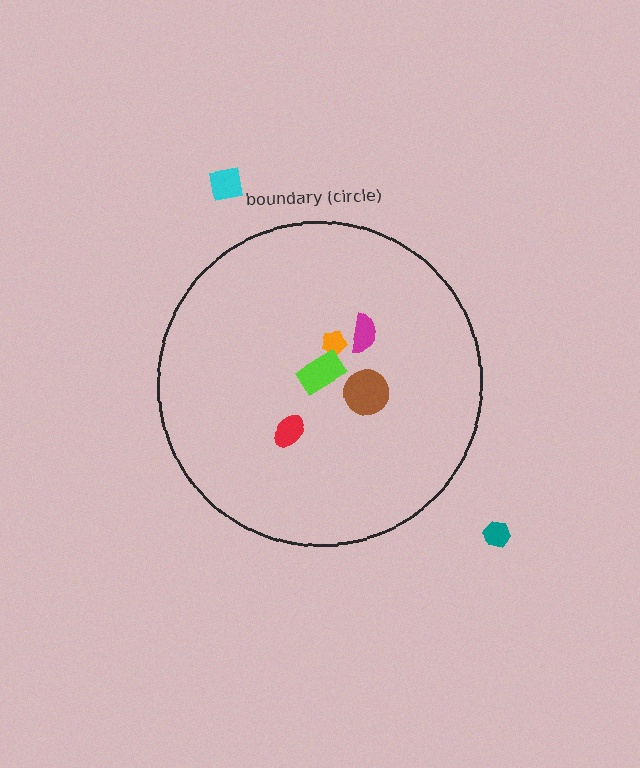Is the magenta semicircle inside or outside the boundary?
Inside.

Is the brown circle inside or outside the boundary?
Inside.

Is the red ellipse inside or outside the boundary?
Inside.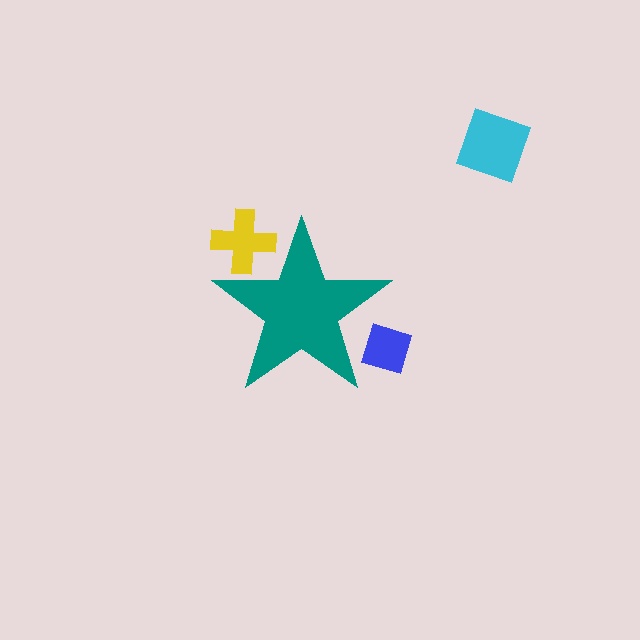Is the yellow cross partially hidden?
Yes, the yellow cross is partially hidden behind the teal star.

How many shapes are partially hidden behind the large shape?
2 shapes are partially hidden.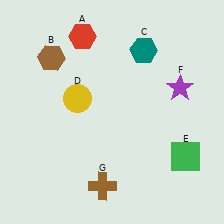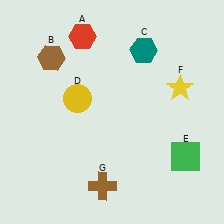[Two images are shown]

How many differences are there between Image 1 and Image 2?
There is 1 difference between the two images.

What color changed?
The star (F) changed from purple in Image 1 to yellow in Image 2.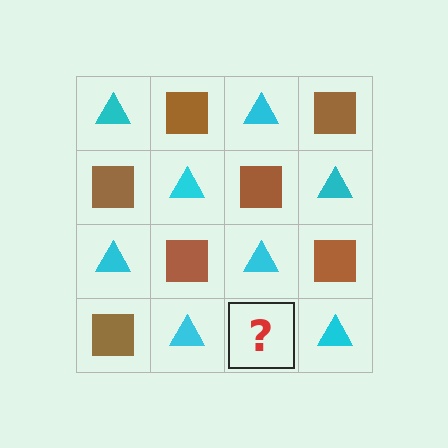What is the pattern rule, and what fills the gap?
The rule is that it alternates cyan triangle and brown square in a checkerboard pattern. The gap should be filled with a brown square.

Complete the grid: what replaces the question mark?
The question mark should be replaced with a brown square.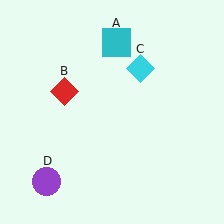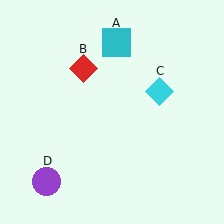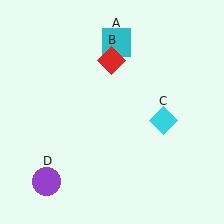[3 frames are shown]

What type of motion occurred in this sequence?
The red diamond (object B), cyan diamond (object C) rotated clockwise around the center of the scene.